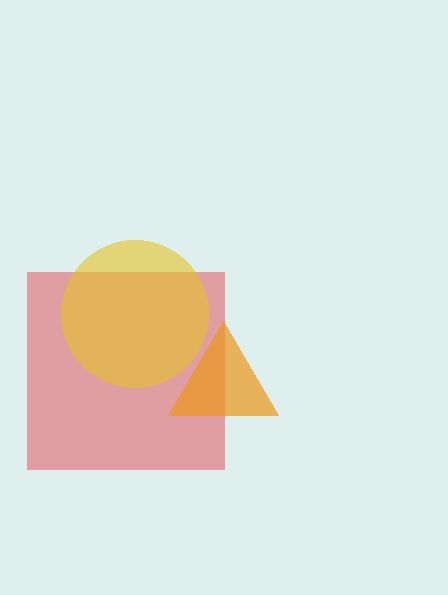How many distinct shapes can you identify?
There are 3 distinct shapes: a red square, a yellow circle, an orange triangle.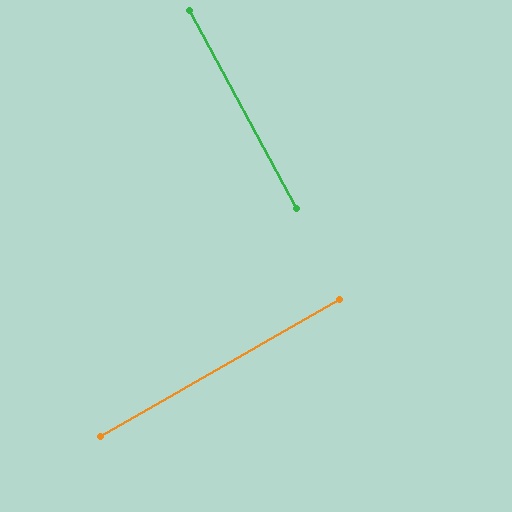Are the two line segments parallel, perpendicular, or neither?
Perpendicular — they meet at approximately 89°.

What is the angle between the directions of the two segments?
Approximately 89 degrees.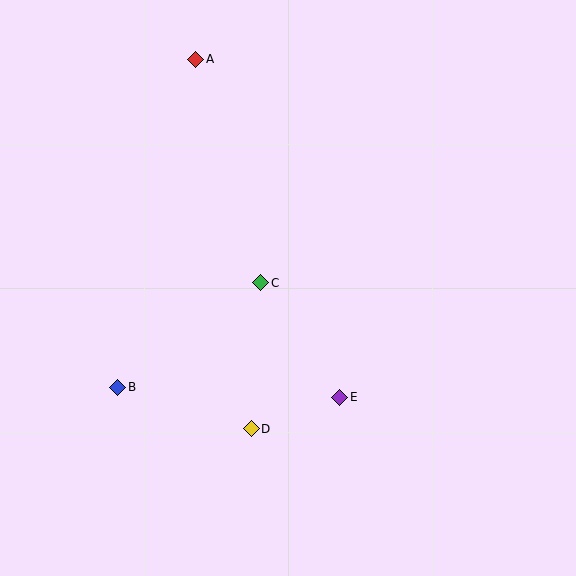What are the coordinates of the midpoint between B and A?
The midpoint between B and A is at (157, 223).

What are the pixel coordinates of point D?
Point D is at (251, 429).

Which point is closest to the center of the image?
Point C at (261, 283) is closest to the center.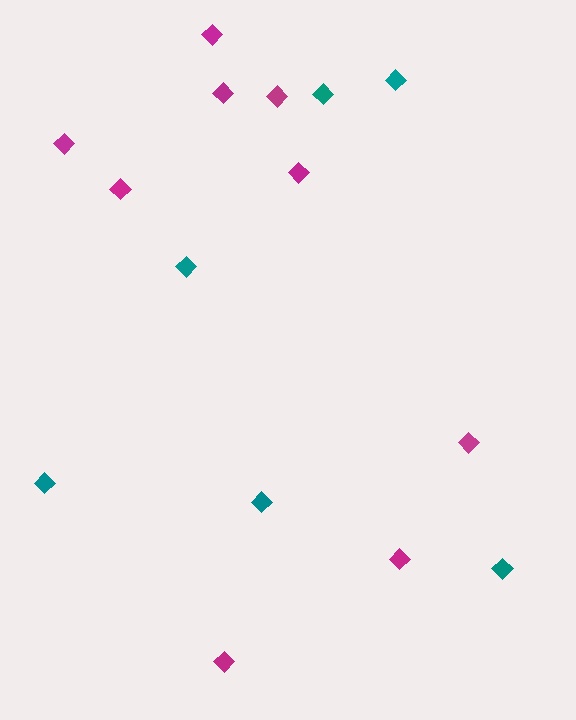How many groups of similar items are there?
There are 2 groups: one group of teal diamonds (6) and one group of magenta diamonds (9).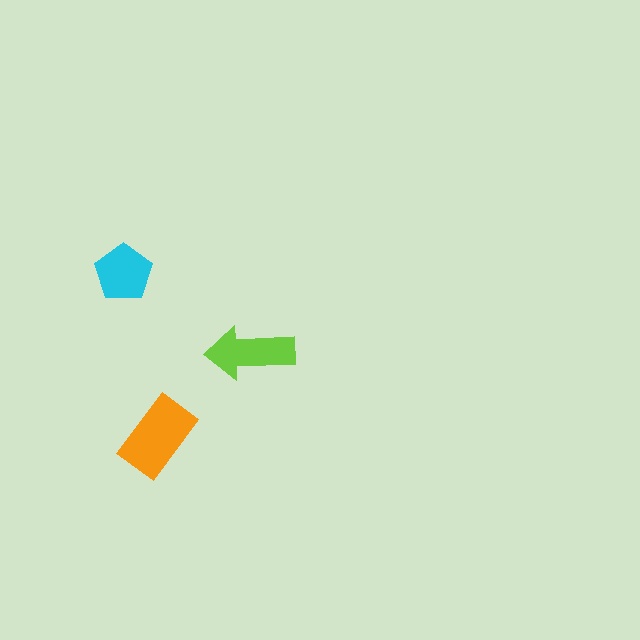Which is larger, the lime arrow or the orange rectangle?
The orange rectangle.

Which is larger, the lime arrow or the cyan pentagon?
The lime arrow.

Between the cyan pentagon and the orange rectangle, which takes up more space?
The orange rectangle.